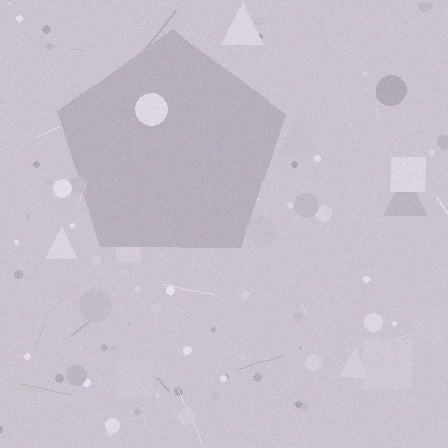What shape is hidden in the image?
A pentagon is hidden in the image.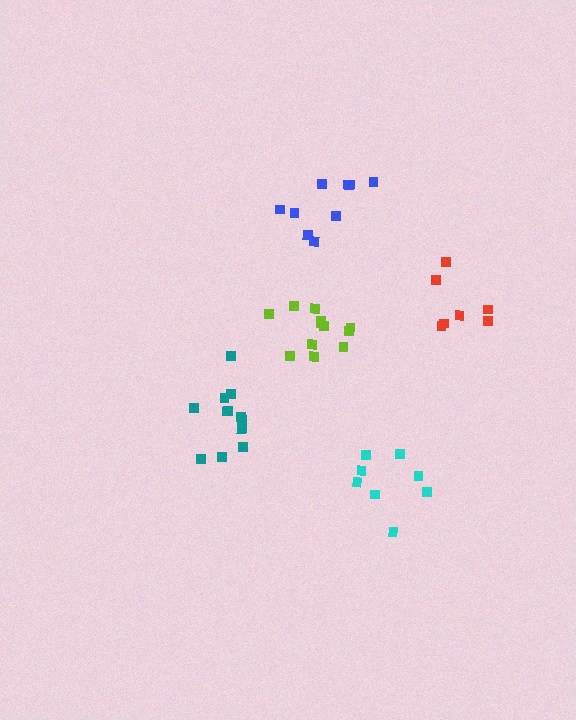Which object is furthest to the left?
The teal cluster is leftmost.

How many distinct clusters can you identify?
There are 5 distinct clusters.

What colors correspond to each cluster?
The clusters are colored: cyan, teal, lime, red, blue.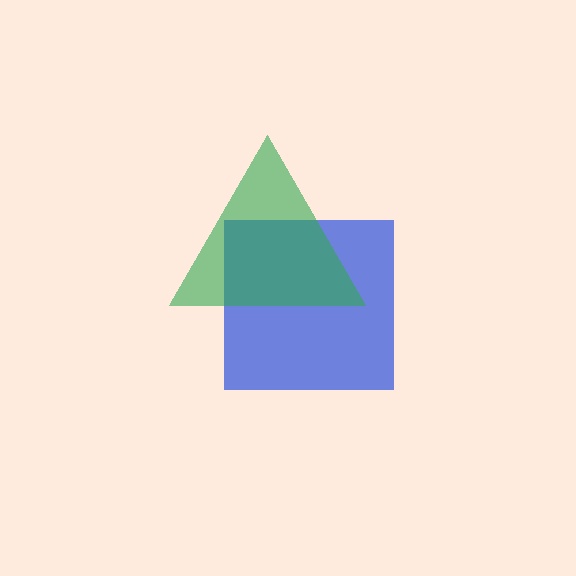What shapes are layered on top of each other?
The layered shapes are: a blue square, a green triangle.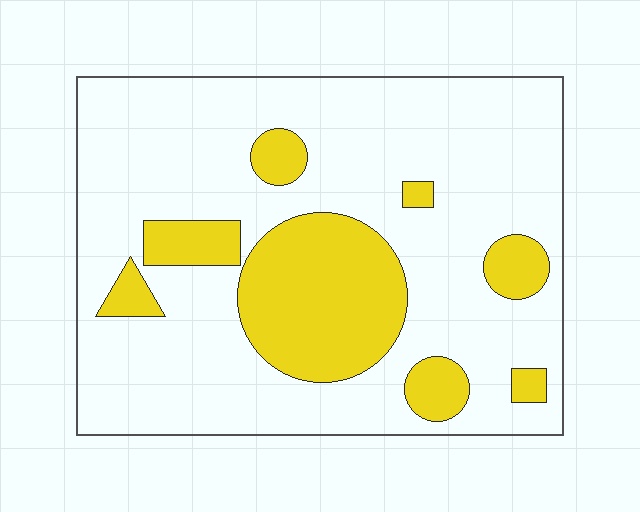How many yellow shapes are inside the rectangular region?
8.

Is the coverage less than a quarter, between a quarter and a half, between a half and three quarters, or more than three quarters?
Less than a quarter.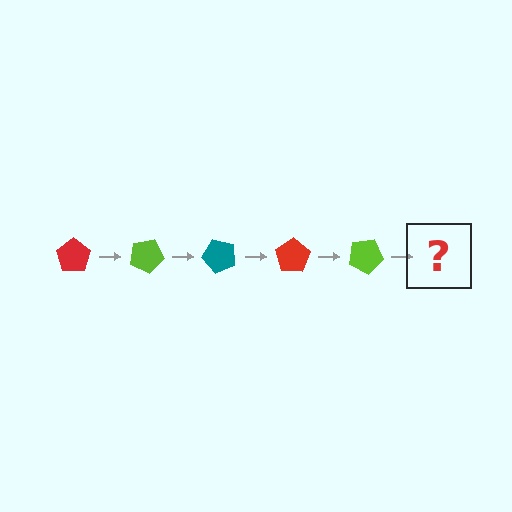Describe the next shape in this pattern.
It should be a teal pentagon, rotated 125 degrees from the start.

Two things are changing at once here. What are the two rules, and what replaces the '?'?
The two rules are that it rotates 25 degrees each step and the color cycles through red, lime, and teal. The '?' should be a teal pentagon, rotated 125 degrees from the start.